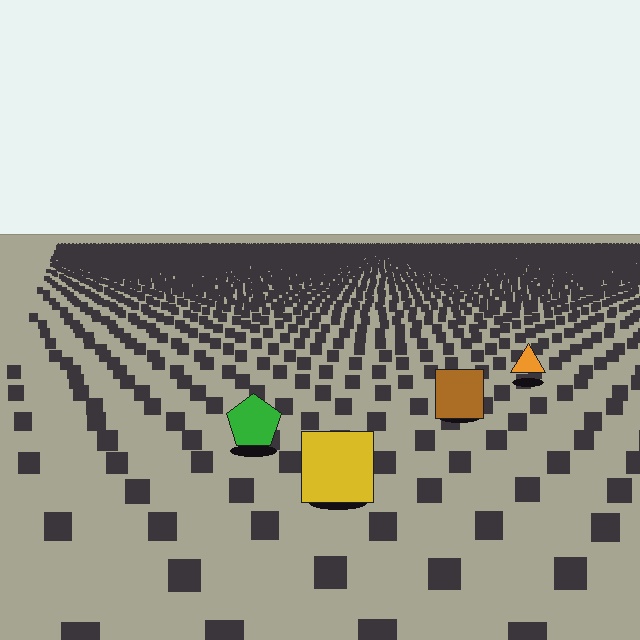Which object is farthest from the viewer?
The orange triangle is farthest from the viewer. It appears smaller and the ground texture around it is denser.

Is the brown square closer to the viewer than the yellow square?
No. The yellow square is closer — you can tell from the texture gradient: the ground texture is coarser near it.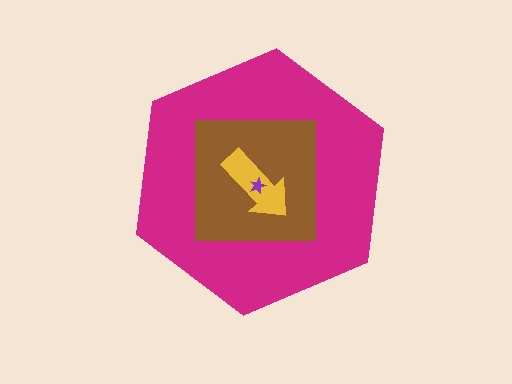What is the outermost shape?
The magenta hexagon.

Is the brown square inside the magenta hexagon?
Yes.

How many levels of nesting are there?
4.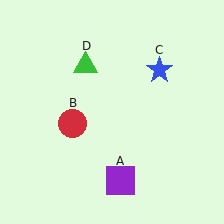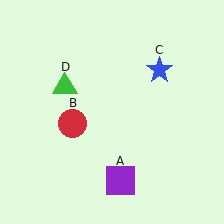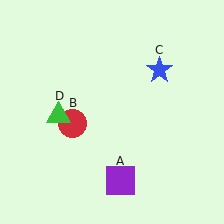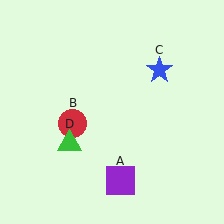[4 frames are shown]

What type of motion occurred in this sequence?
The green triangle (object D) rotated counterclockwise around the center of the scene.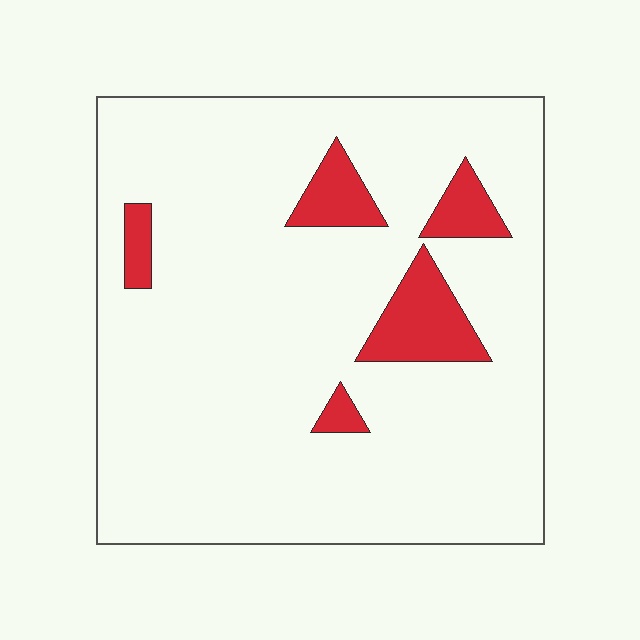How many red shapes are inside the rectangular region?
5.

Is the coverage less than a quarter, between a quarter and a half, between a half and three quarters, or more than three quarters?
Less than a quarter.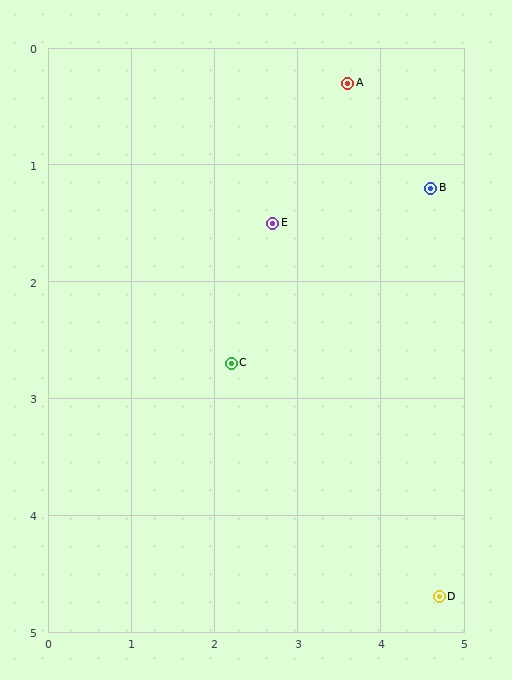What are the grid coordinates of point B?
Point B is at approximately (4.6, 1.2).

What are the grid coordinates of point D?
Point D is at approximately (4.7, 4.7).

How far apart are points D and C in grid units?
Points D and C are about 3.2 grid units apart.